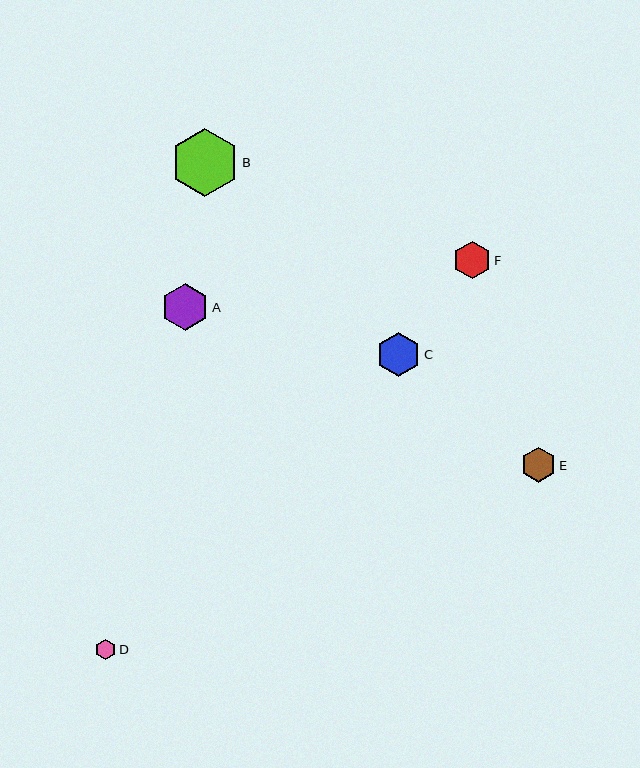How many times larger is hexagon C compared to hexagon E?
Hexagon C is approximately 1.3 times the size of hexagon E.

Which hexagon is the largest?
Hexagon B is the largest with a size of approximately 68 pixels.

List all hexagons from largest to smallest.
From largest to smallest: B, A, C, F, E, D.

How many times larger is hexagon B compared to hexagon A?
Hexagon B is approximately 1.4 times the size of hexagon A.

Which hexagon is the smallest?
Hexagon D is the smallest with a size of approximately 21 pixels.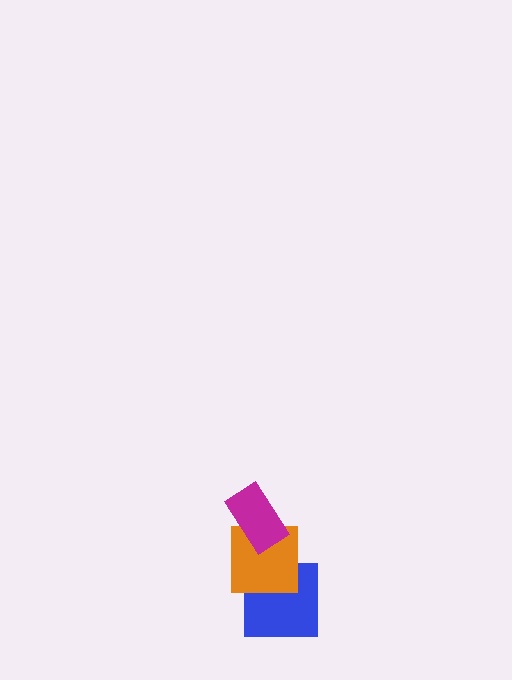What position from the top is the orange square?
The orange square is 2nd from the top.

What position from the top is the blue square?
The blue square is 3rd from the top.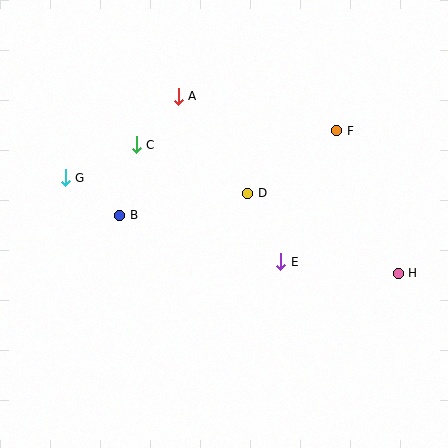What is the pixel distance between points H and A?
The distance between H and A is 283 pixels.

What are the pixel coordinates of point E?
Point E is at (281, 262).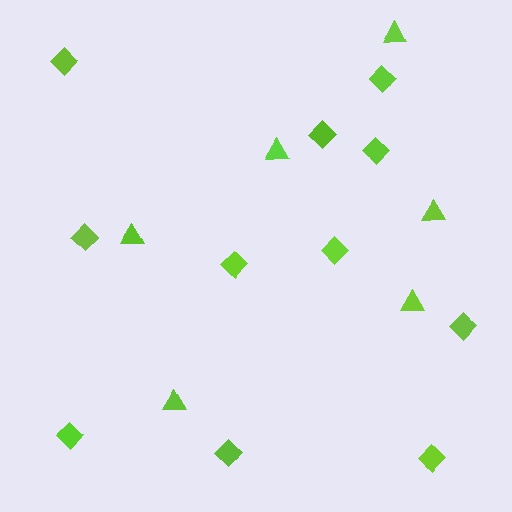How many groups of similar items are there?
There are 2 groups: one group of diamonds (11) and one group of triangles (6).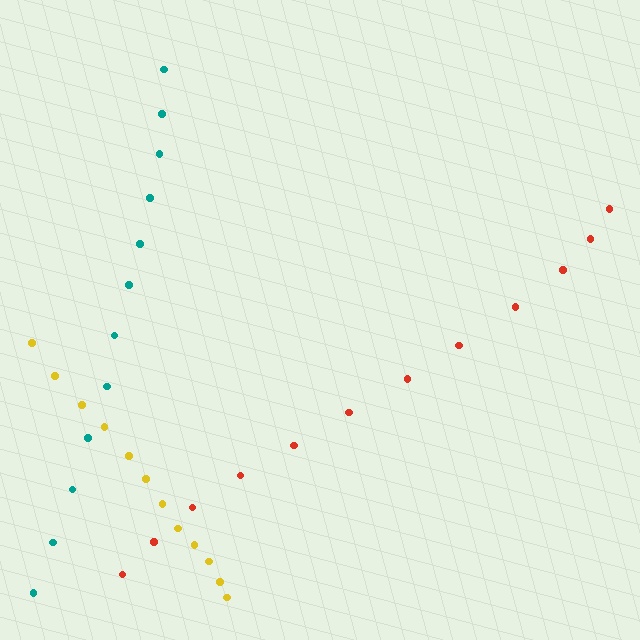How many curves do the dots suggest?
There are 3 distinct paths.